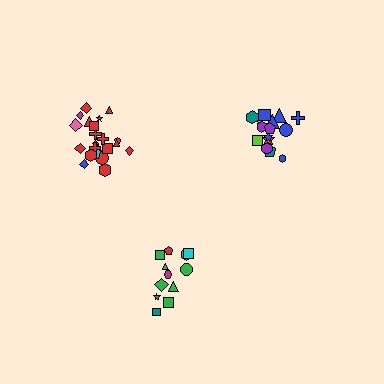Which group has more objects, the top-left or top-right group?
The top-left group.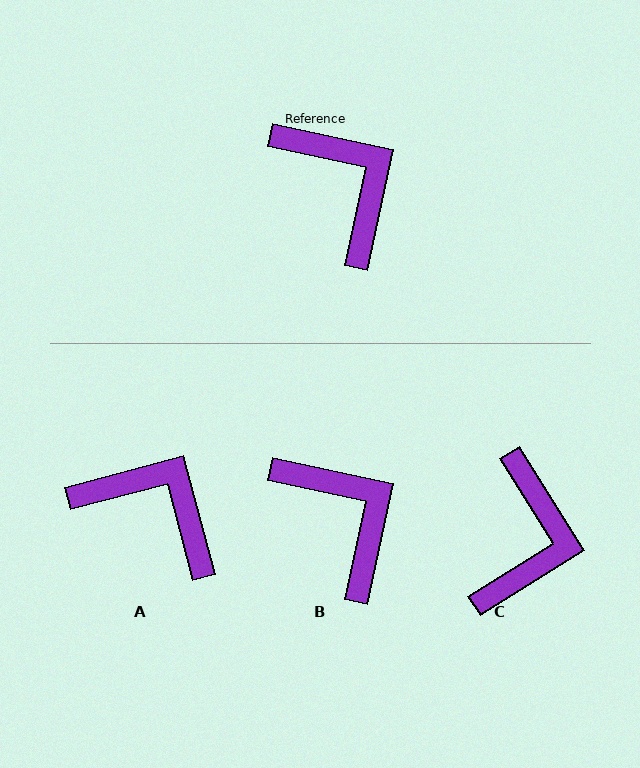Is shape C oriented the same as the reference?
No, it is off by about 46 degrees.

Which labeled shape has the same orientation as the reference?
B.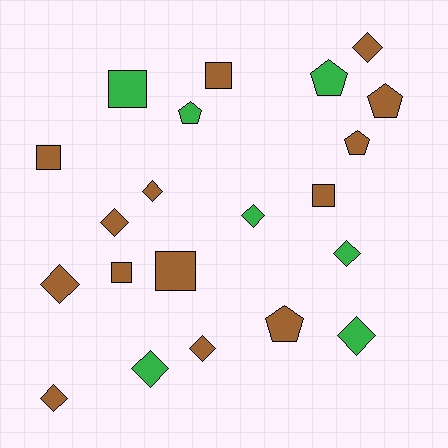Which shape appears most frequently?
Diamond, with 10 objects.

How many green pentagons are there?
There are 2 green pentagons.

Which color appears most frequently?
Brown, with 14 objects.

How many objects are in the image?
There are 21 objects.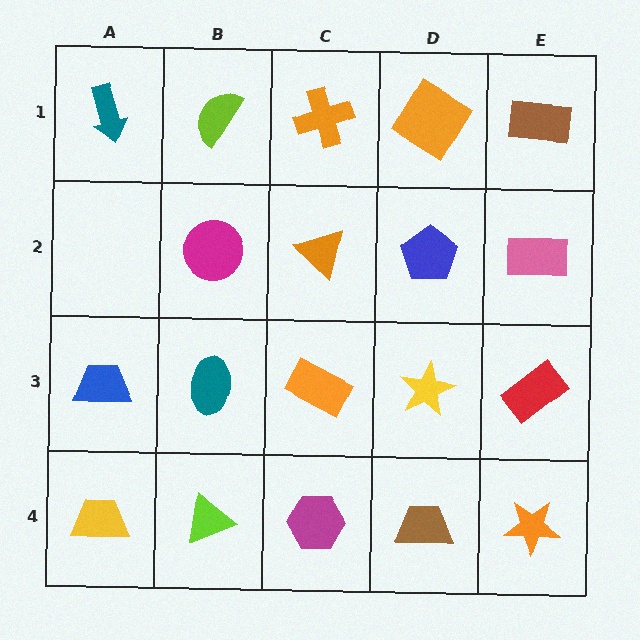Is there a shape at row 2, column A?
No, that cell is empty.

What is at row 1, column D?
An orange diamond.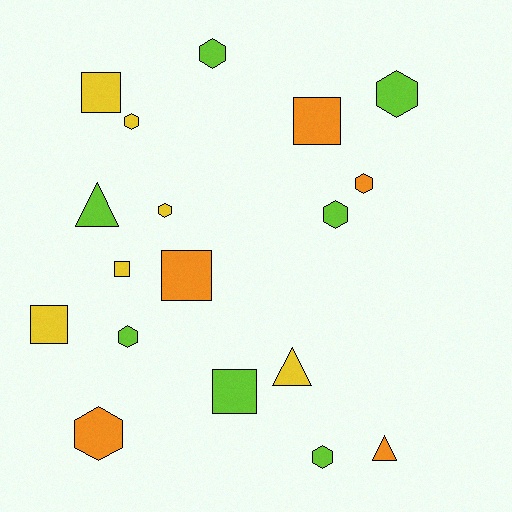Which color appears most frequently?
Lime, with 7 objects.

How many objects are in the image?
There are 18 objects.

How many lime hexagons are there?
There are 5 lime hexagons.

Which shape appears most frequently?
Hexagon, with 9 objects.